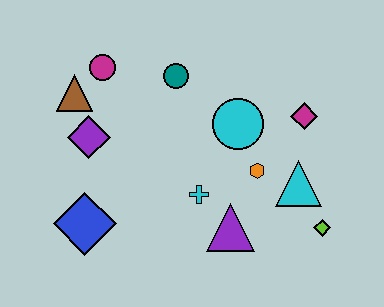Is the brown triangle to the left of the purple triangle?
Yes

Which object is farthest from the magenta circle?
The lime diamond is farthest from the magenta circle.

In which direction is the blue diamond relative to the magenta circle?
The blue diamond is below the magenta circle.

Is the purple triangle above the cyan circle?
No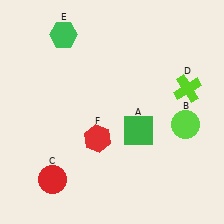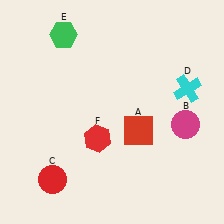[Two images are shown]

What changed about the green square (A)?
In Image 1, A is green. In Image 2, it changed to red.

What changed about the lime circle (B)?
In Image 1, B is lime. In Image 2, it changed to magenta.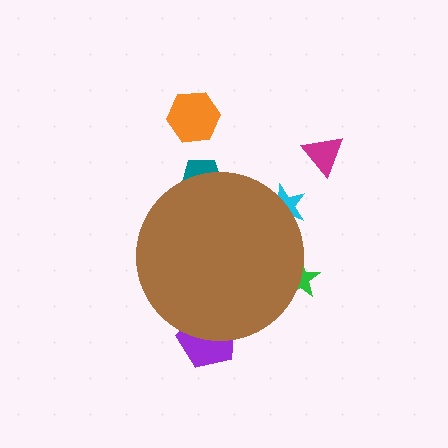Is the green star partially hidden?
Yes, the green star is partially hidden behind the brown circle.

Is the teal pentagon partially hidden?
Yes, the teal pentagon is partially hidden behind the brown circle.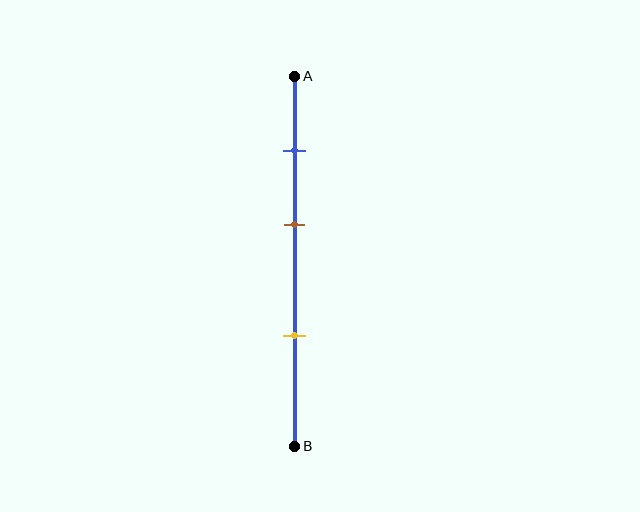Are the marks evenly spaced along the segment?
Yes, the marks are approximately evenly spaced.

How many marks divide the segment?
There are 3 marks dividing the segment.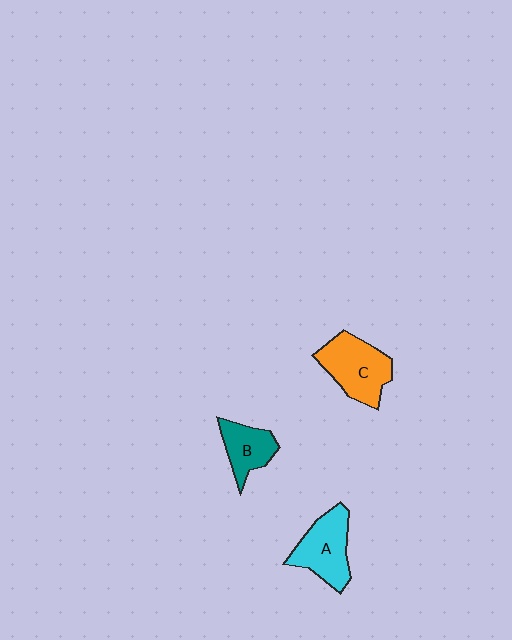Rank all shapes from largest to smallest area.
From largest to smallest: C (orange), A (cyan), B (teal).